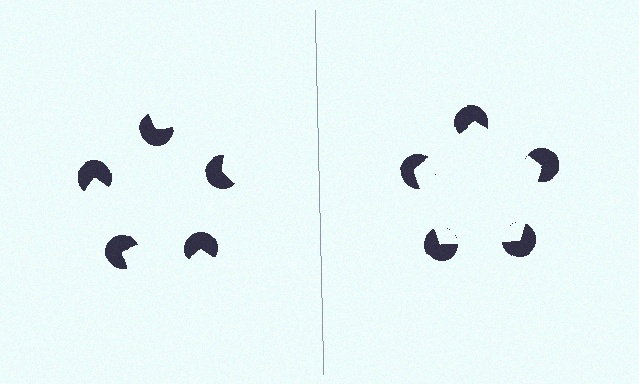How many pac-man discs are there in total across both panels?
10 — 5 on each side.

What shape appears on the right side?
An illusory pentagon.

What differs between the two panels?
The pac-man discs are positioned identically on both sides; only the wedge orientations differ. On the right they align to a pentagon; on the left they are misaligned.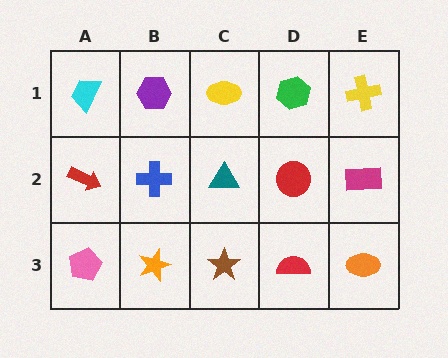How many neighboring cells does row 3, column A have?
2.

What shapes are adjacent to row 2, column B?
A purple hexagon (row 1, column B), an orange star (row 3, column B), a red arrow (row 2, column A), a teal triangle (row 2, column C).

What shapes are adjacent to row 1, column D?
A red circle (row 2, column D), a yellow ellipse (row 1, column C), a yellow cross (row 1, column E).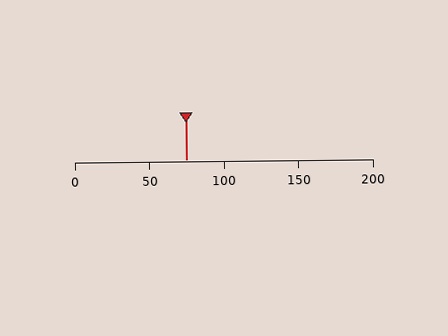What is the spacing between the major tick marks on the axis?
The major ticks are spaced 50 apart.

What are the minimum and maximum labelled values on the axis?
The axis runs from 0 to 200.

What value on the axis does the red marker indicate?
The marker indicates approximately 75.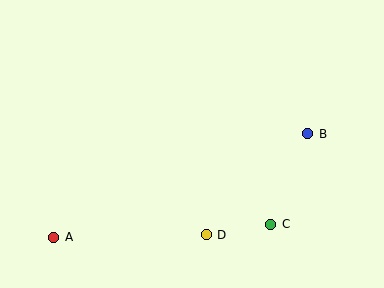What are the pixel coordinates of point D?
Point D is at (206, 235).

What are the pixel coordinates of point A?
Point A is at (54, 237).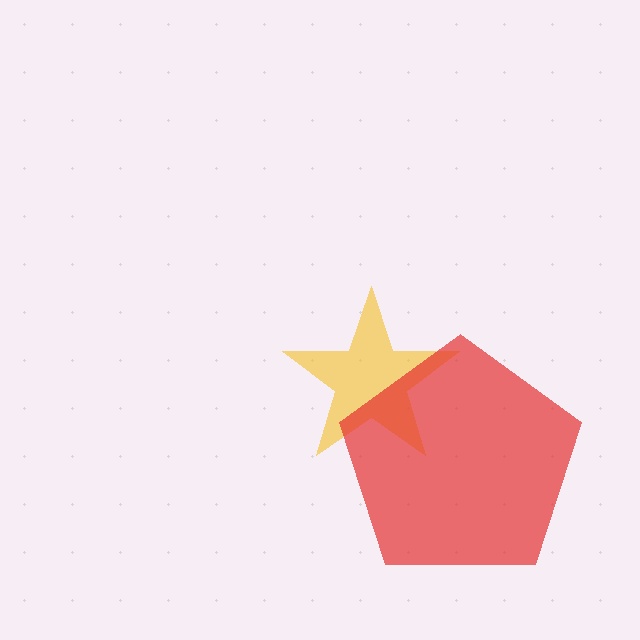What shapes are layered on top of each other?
The layered shapes are: a yellow star, a red pentagon.